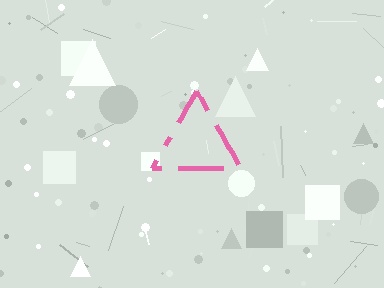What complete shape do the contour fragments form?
The contour fragments form a triangle.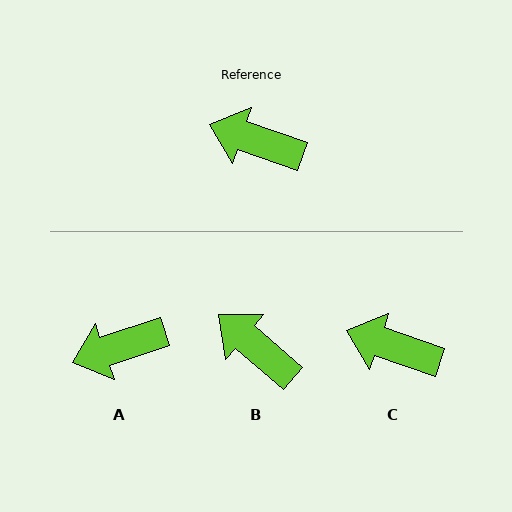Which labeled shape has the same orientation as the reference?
C.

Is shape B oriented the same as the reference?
No, it is off by about 22 degrees.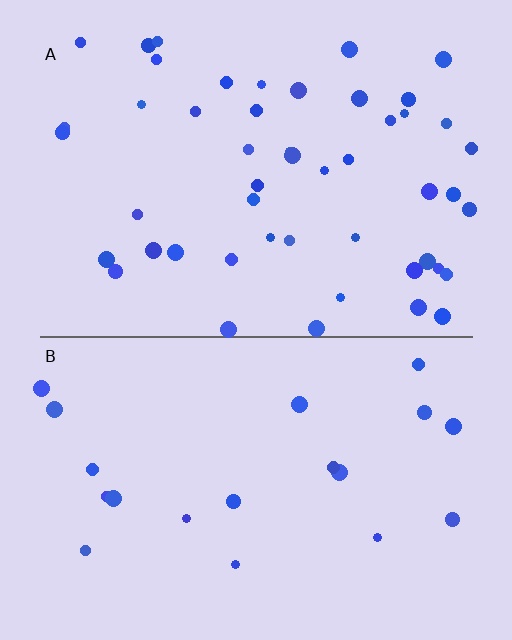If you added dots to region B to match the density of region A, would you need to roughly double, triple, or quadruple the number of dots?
Approximately triple.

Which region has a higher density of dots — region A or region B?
A (the top).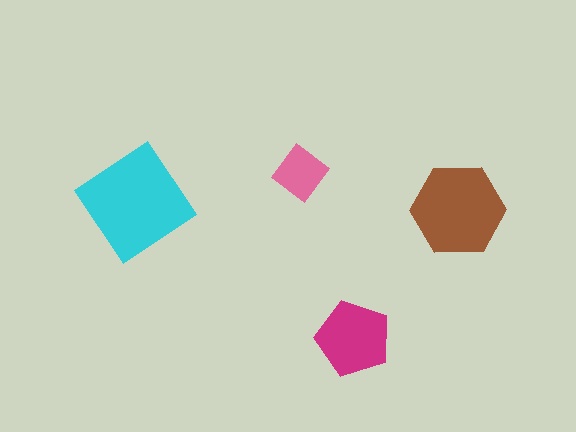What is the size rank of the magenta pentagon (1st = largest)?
3rd.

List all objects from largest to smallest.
The cyan diamond, the brown hexagon, the magenta pentagon, the pink diamond.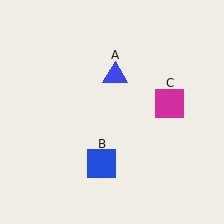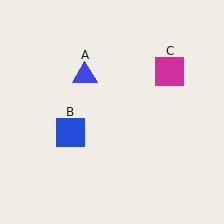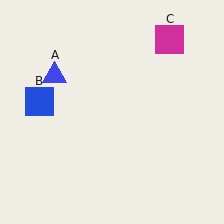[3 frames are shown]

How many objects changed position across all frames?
3 objects changed position: blue triangle (object A), blue square (object B), magenta square (object C).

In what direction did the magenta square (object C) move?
The magenta square (object C) moved up.